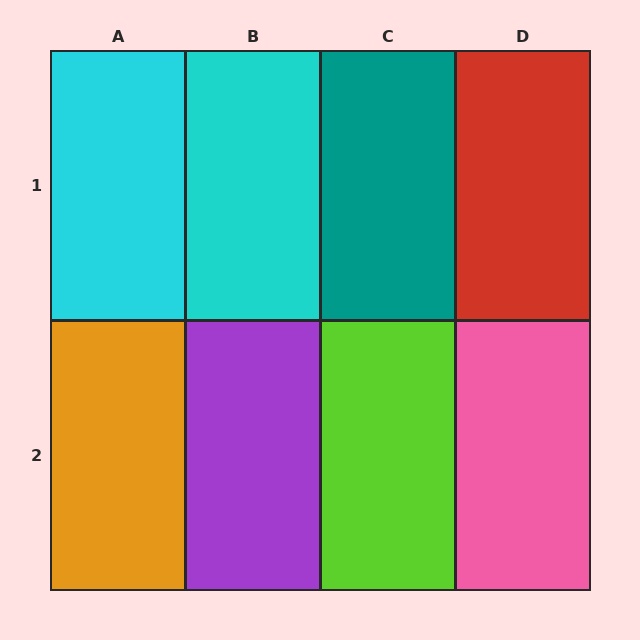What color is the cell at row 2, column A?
Orange.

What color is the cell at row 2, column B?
Purple.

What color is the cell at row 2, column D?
Pink.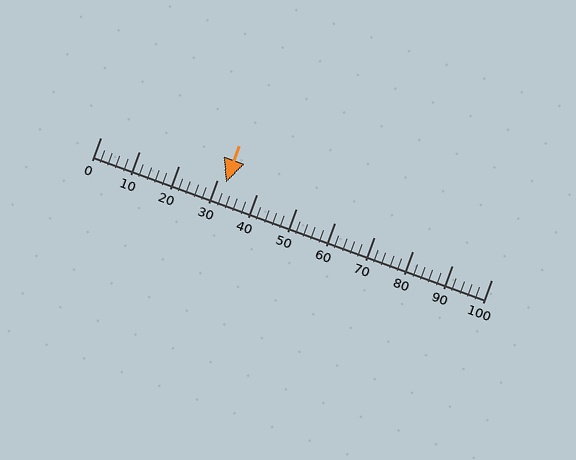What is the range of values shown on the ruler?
The ruler shows values from 0 to 100.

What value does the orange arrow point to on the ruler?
The orange arrow points to approximately 32.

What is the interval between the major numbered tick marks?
The major tick marks are spaced 10 units apart.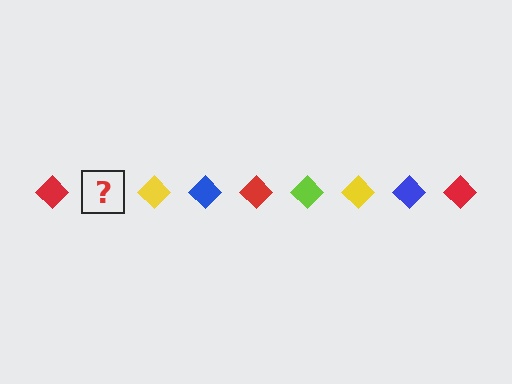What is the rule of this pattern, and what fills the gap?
The rule is that the pattern cycles through red, lime, yellow, blue diamonds. The gap should be filled with a lime diamond.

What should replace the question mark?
The question mark should be replaced with a lime diamond.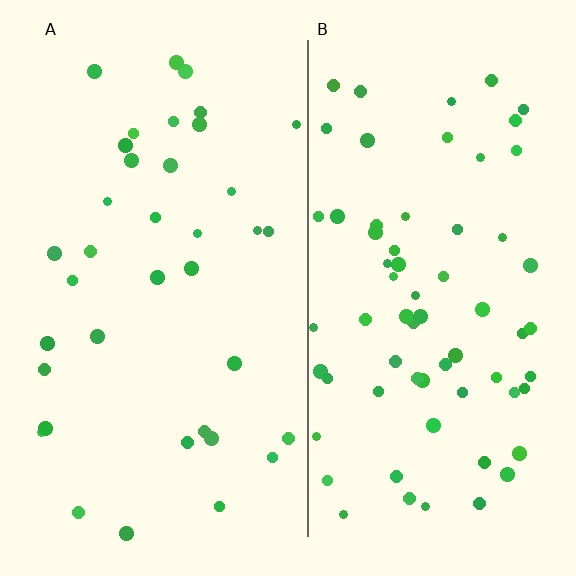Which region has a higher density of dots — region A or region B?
B (the right).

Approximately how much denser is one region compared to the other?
Approximately 1.9× — region B over region A.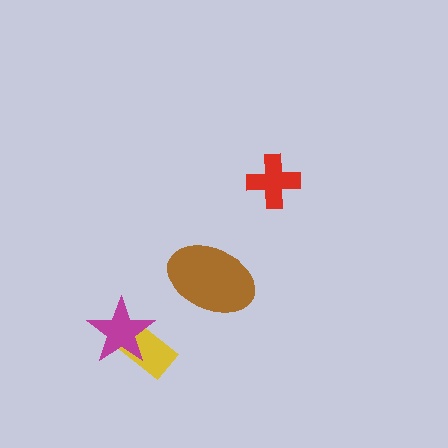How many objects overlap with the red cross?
0 objects overlap with the red cross.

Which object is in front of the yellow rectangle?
The magenta star is in front of the yellow rectangle.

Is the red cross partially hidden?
No, no other shape covers it.